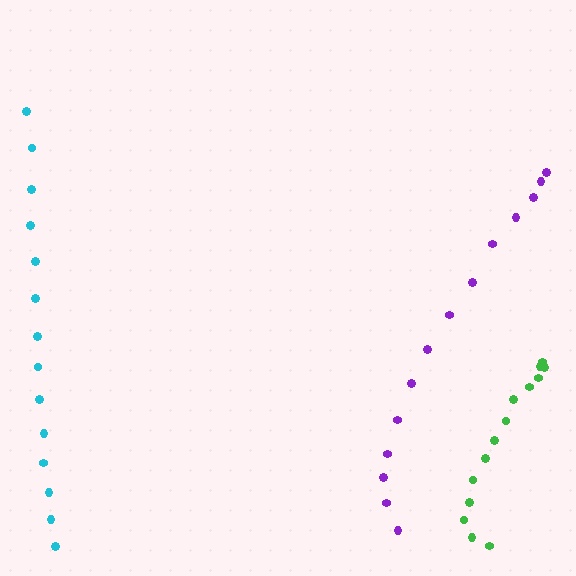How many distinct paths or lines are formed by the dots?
There are 3 distinct paths.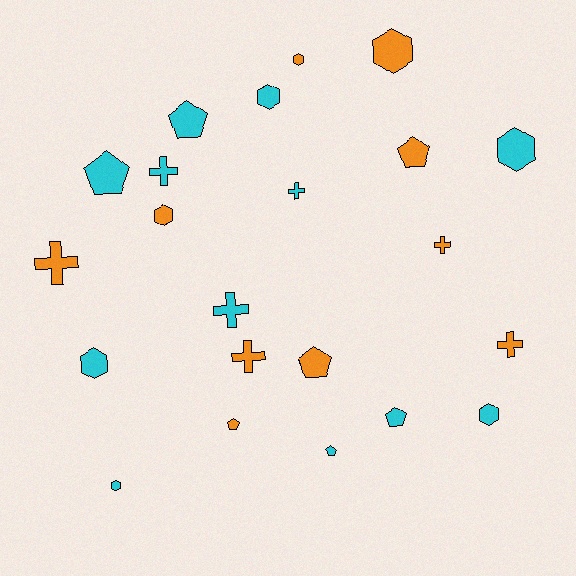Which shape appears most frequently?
Hexagon, with 8 objects.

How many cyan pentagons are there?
There are 4 cyan pentagons.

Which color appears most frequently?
Cyan, with 12 objects.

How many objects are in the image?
There are 22 objects.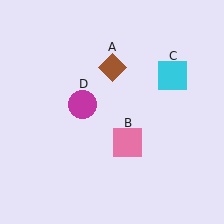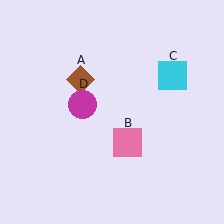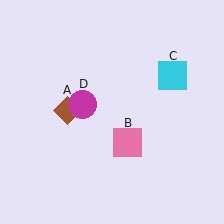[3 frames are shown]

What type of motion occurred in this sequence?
The brown diamond (object A) rotated counterclockwise around the center of the scene.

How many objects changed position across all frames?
1 object changed position: brown diamond (object A).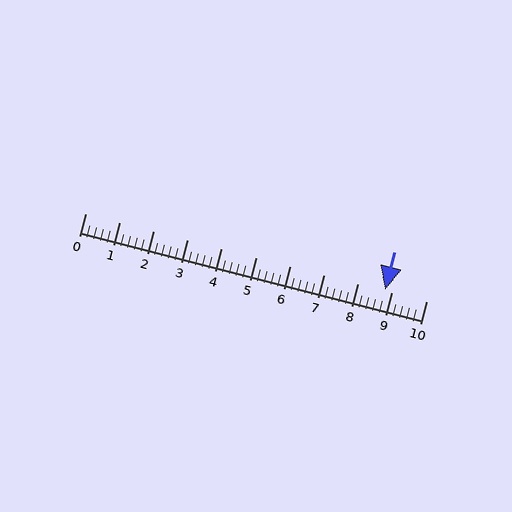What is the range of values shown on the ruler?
The ruler shows values from 0 to 10.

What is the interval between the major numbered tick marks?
The major tick marks are spaced 1 units apart.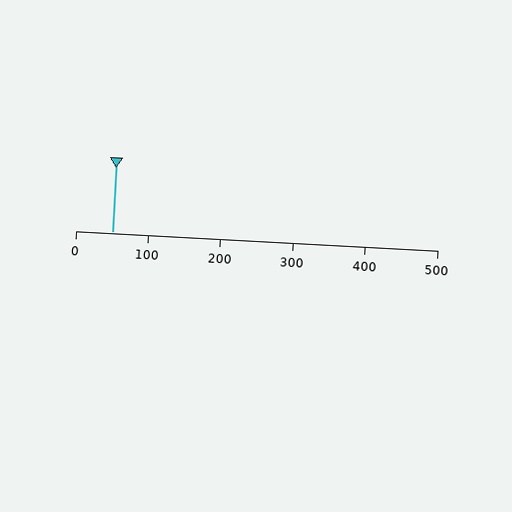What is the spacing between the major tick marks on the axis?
The major ticks are spaced 100 apart.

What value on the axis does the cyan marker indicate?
The marker indicates approximately 50.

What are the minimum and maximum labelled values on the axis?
The axis runs from 0 to 500.